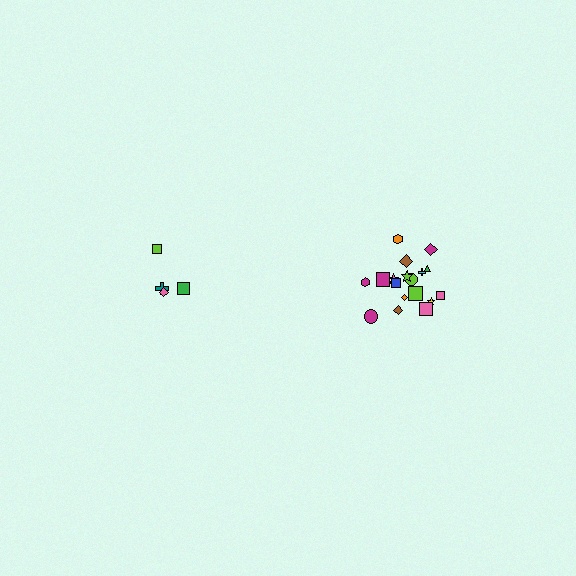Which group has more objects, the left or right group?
The right group.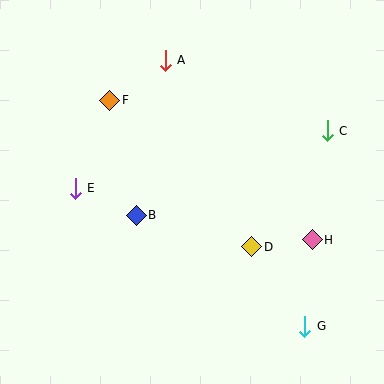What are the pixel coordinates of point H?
Point H is at (312, 240).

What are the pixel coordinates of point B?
Point B is at (136, 215).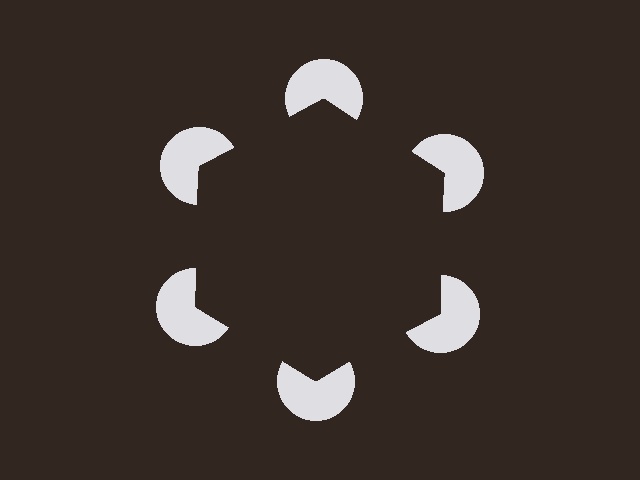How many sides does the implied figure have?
6 sides.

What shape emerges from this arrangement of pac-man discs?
An illusory hexagon — its edges are inferred from the aligned wedge cuts in the pac-man discs, not physically drawn.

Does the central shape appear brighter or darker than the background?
It typically appears slightly darker than the background, even though no actual brightness change is drawn.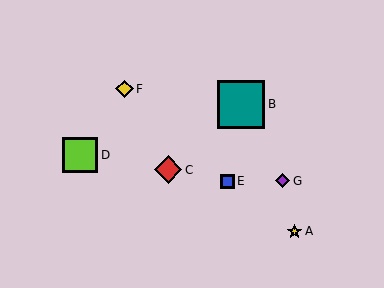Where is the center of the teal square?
The center of the teal square is at (241, 104).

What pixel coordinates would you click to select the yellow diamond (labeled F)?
Click at (124, 89) to select the yellow diamond F.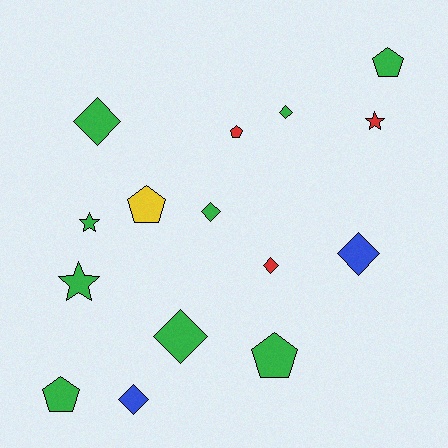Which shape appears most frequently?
Diamond, with 7 objects.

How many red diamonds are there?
There is 1 red diamond.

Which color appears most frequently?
Green, with 9 objects.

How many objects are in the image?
There are 15 objects.